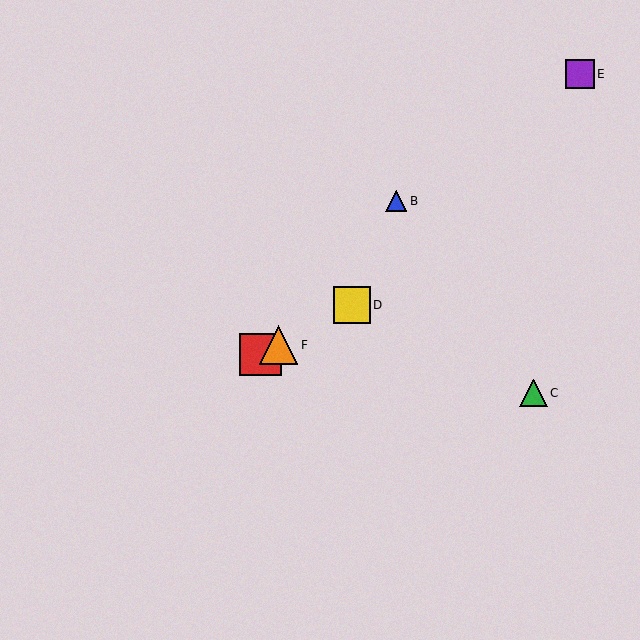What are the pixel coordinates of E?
Object E is at (580, 74).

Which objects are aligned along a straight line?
Objects A, D, F are aligned along a straight line.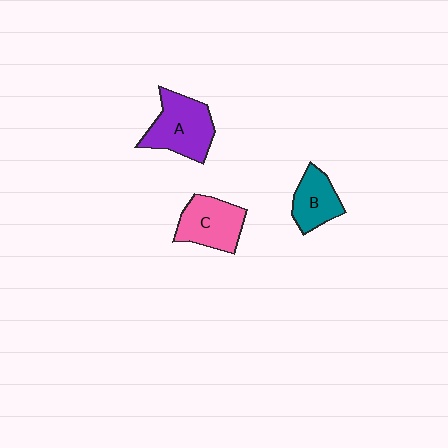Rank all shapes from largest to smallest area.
From largest to smallest: A (purple), C (pink), B (teal).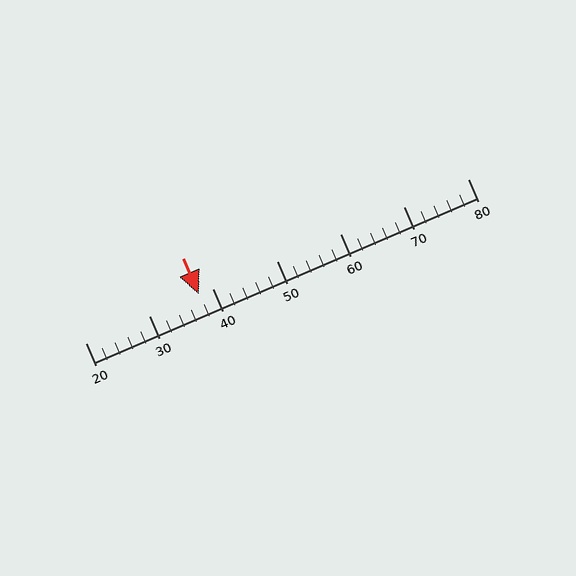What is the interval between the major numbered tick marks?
The major tick marks are spaced 10 units apart.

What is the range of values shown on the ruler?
The ruler shows values from 20 to 80.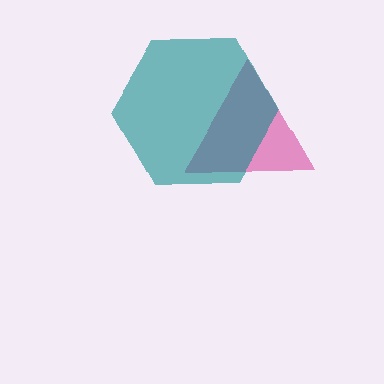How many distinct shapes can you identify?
There are 2 distinct shapes: a pink triangle, a teal hexagon.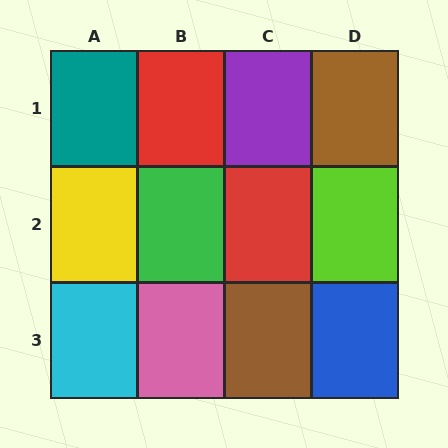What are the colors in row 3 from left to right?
Cyan, pink, brown, blue.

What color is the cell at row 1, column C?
Purple.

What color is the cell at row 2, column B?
Green.